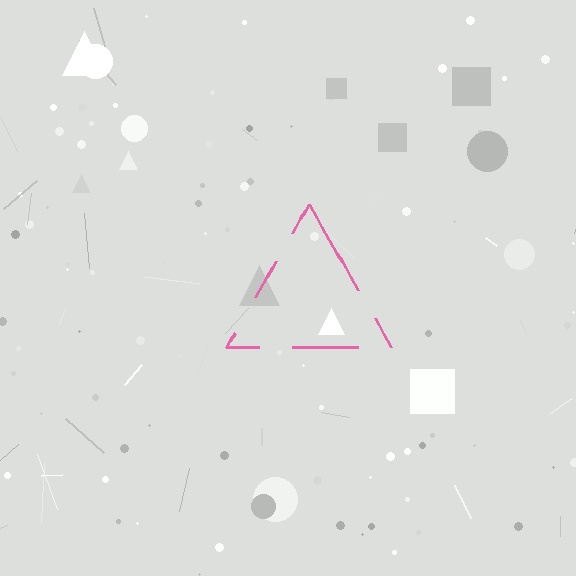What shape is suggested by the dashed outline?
The dashed outline suggests a triangle.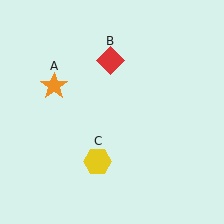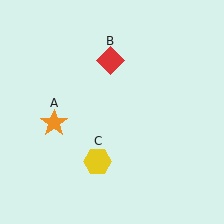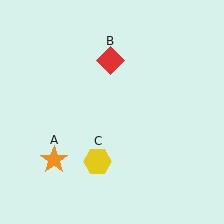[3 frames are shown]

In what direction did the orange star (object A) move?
The orange star (object A) moved down.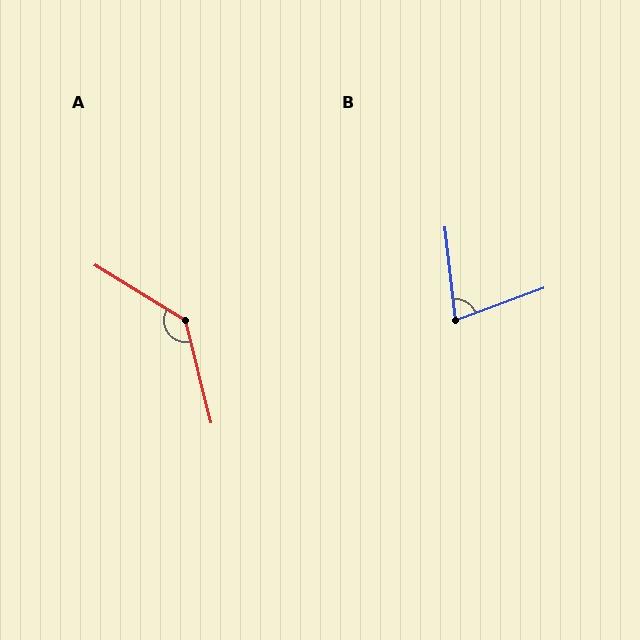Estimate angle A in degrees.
Approximately 135 degrees.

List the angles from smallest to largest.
B (77°), A (135°).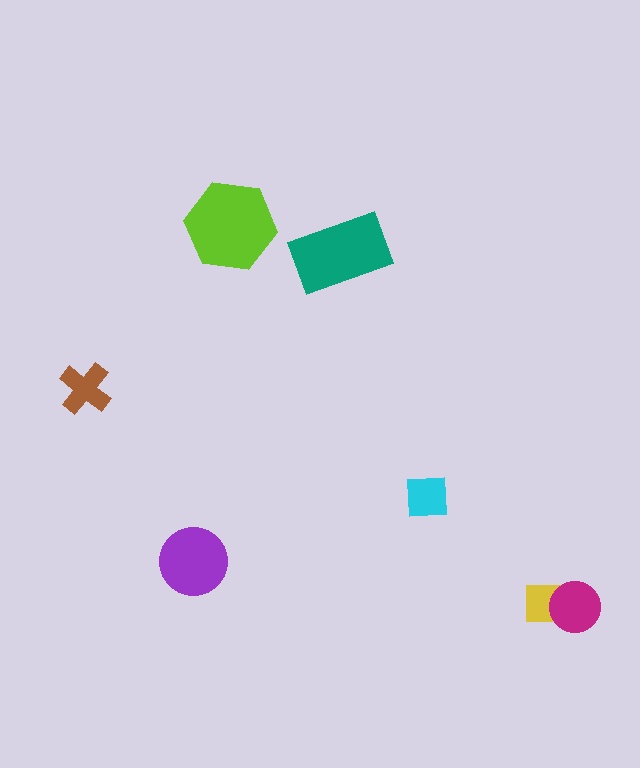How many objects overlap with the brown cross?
0 objects overlap with the brown cross.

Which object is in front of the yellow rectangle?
The magenta circle is in front of the yellow rectangle.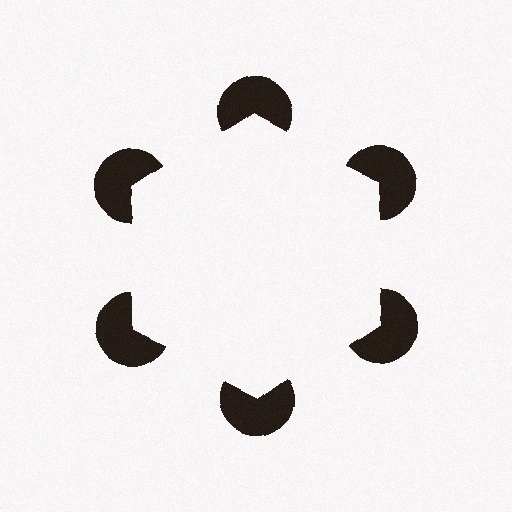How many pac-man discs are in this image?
There are 6 — one at each vertex of the illusory hexagon.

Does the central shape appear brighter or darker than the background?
It typically appears slightly brighter than the background, even though no actual brightness change is drawn.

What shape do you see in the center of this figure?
An illusory hexagon — its edges are inferred from the aligned wedge cuts in the pac-man discs, not physically drawn.